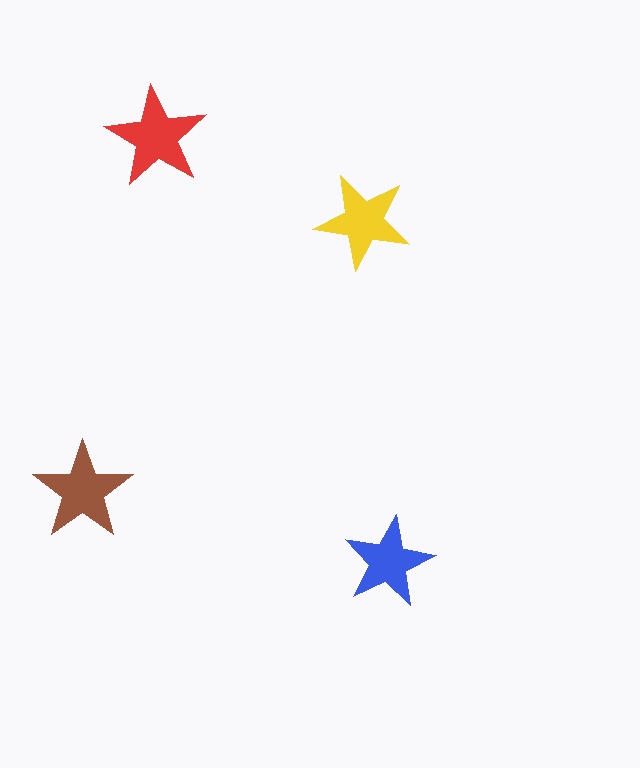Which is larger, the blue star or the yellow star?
The yellow one.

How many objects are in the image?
There are 4 objects in the image.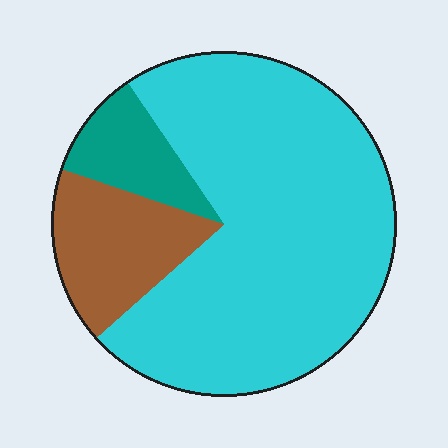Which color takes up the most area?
Cyan, at roughly 75%.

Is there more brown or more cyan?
Cyan.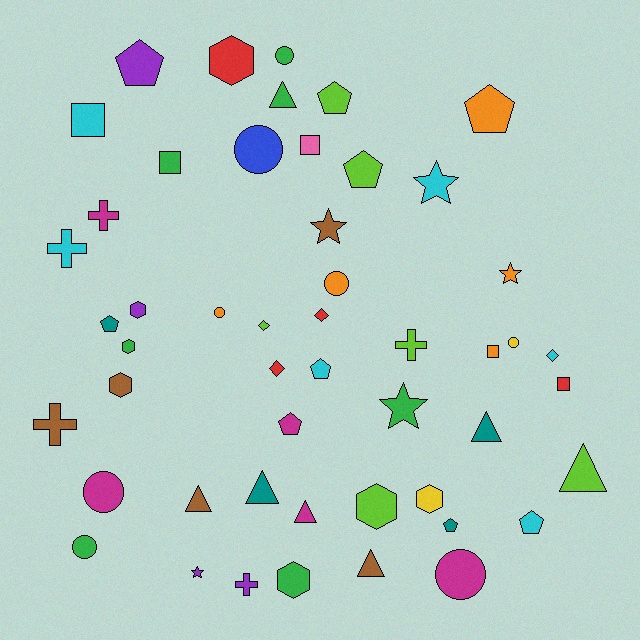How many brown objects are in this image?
There are 5 brown objects.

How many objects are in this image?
There are 50 objects.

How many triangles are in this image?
There are 7 triangles.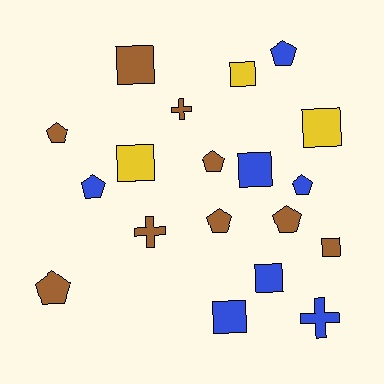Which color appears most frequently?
Brown, with 9 objects.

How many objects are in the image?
There are 19 objects.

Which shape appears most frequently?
Square, with 8 objects.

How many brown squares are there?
There are 2 brown squares.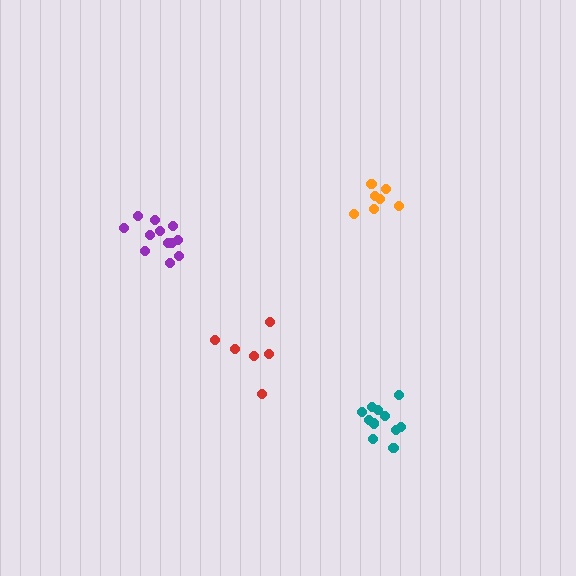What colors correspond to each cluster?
The clusters are colored: orange, red, teal, purple.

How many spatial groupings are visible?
There are 4 spatial groupings.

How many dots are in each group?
Group 1: 7 dots, Group 2: 6 dots, Group 3: 11 dots, Group 4: 12 dots (36 total).